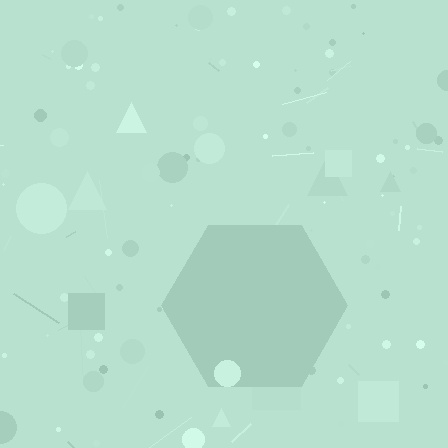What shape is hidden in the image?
A hexagon is hidden in the image.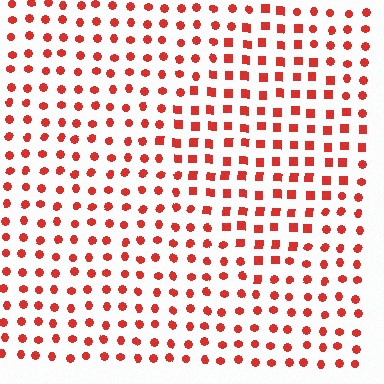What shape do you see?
I see a diamond.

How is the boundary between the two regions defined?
The boundary is defined by a change in element shape: squares inside vs. circles outside. All elements share the same color and spacing.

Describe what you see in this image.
The image is filled with small red elements arranged in a uniform grid. A diamond-shaped region contains squares, while the surrounding area contains circles. The boundary is defined purely by the change in element shape.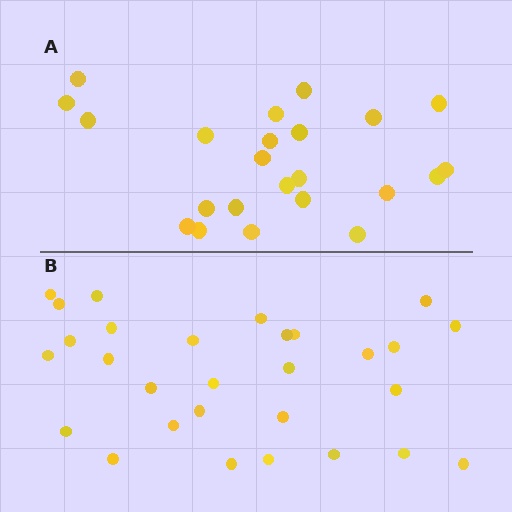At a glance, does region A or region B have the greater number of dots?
Region B (the bottom region) has more dots.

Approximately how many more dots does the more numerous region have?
Region B has about 6 more dots than region A.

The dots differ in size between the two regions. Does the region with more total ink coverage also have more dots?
No. Region A has more total ink coverage because its dots are larger, but region B actually contains more individual dots. Total area can be misleading — the number of items is what matters here.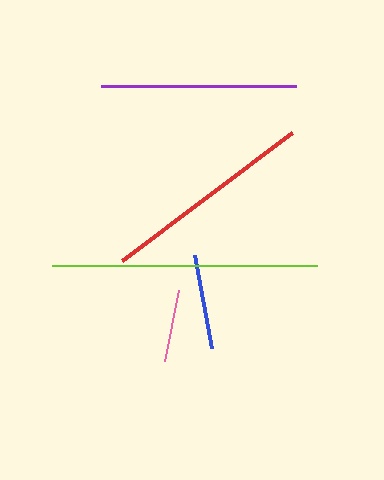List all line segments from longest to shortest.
From longest to shortest: lime, red, purple, blue, pink.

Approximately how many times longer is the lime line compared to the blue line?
The lime line is approximately 2.8 times the length of the blue line.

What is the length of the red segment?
The red segment is approximately 212 pixels long.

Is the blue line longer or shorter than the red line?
The red line is longer than the blue line.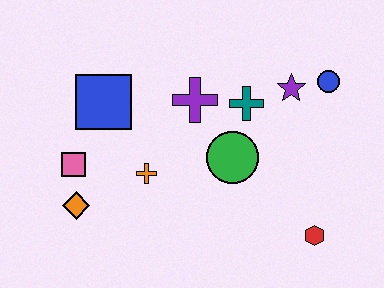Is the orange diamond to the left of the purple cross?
Yes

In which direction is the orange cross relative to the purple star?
The orange cross is to the left of the purple star.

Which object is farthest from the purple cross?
The red hexagon is farthest from the purple cross.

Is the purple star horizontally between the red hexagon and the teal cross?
Yes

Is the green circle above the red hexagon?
Yes